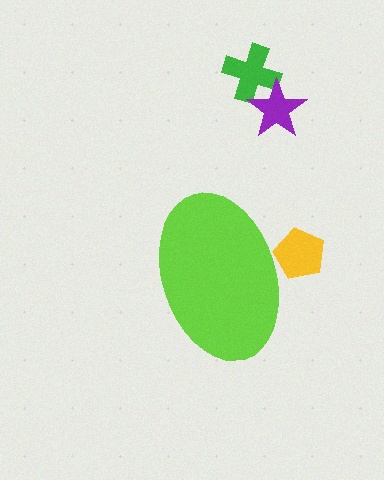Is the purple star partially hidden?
No, the purple star is fully visible.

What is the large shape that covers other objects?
A lime ellipse.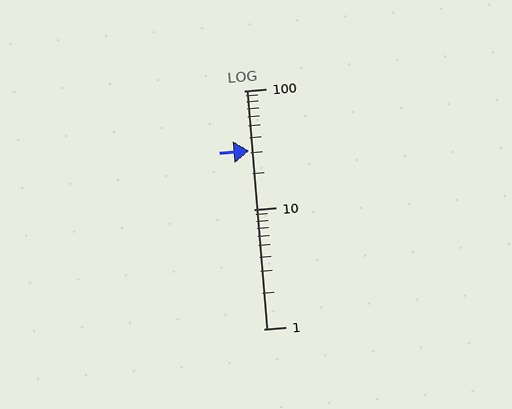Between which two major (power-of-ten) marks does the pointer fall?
The pointer is between 10 and 100.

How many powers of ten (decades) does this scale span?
The scale spans 2 decades, from 1 to 100.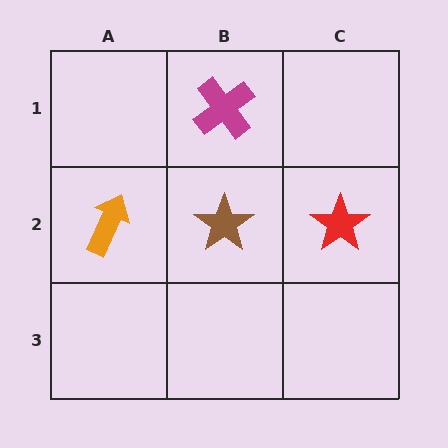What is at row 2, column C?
A red star.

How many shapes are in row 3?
0 shapes.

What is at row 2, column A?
An orange arrow.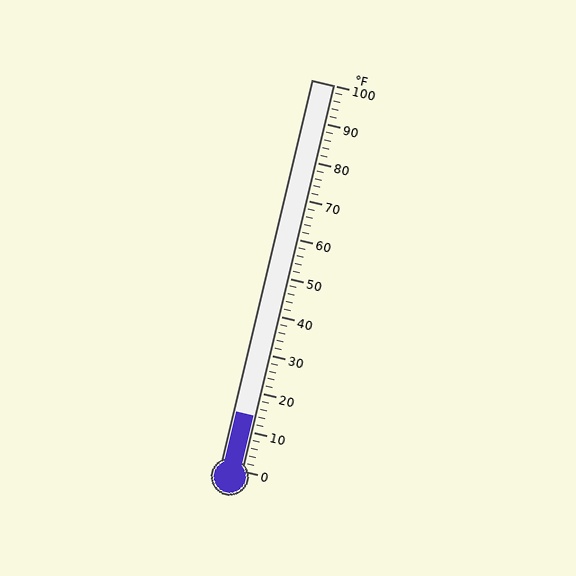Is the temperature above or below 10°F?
The temperature is above 10°F.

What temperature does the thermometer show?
The thermometer shows approximately 14°F.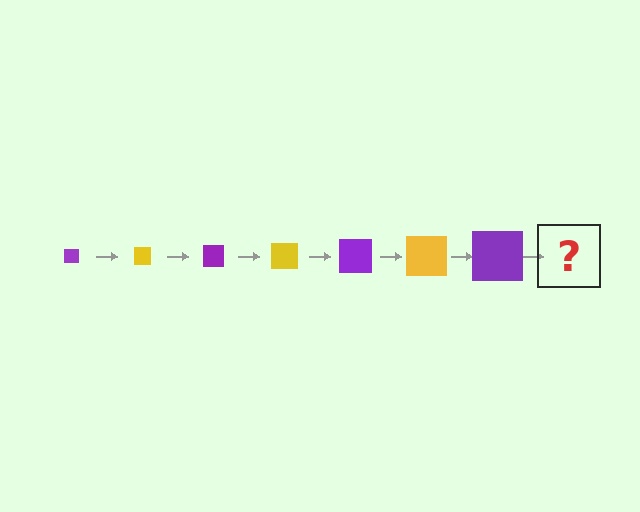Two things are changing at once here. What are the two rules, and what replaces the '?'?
The two rules are that the square grows larger each step and the color cycles through purple and yellow. The '?' should be a yellow square, larger than the previous one.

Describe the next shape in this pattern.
It should be a yellow square, larger than the previous one.